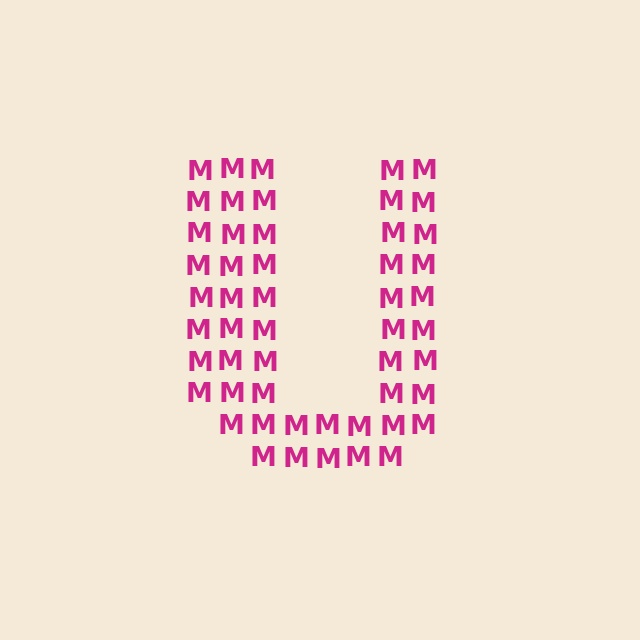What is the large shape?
The large shape is the letter U.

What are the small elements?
The small elements are letter M's.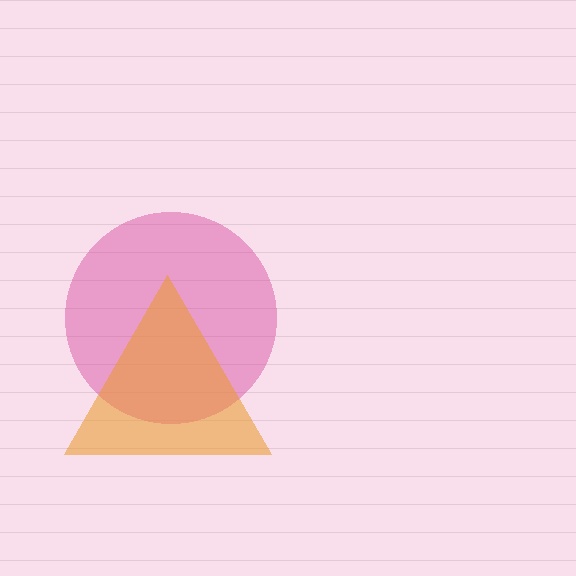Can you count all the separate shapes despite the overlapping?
Yes, there are 2 separate shapes.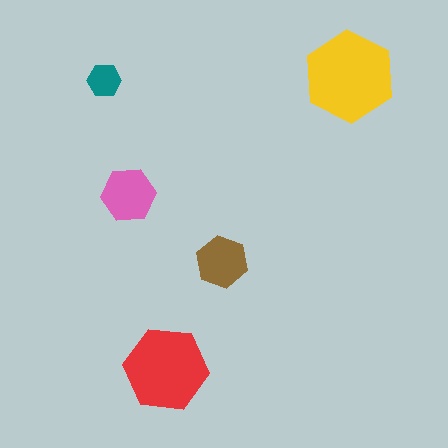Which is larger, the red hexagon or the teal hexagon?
The red one.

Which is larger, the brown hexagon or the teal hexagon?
The brown one.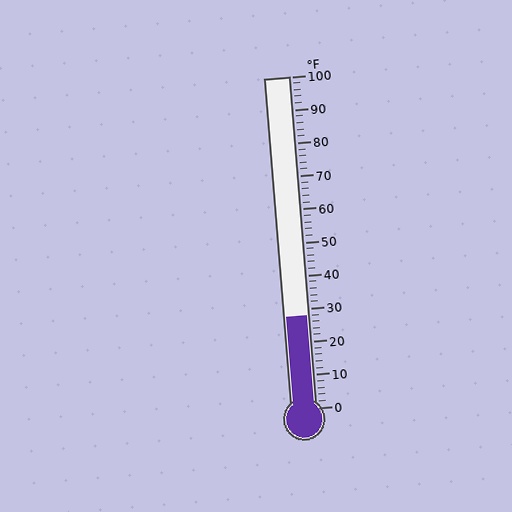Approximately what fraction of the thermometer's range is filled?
The thermometer is filled to approximately 30% of its range.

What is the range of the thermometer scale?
The thermometer scale ranges from 0°F to 100°F.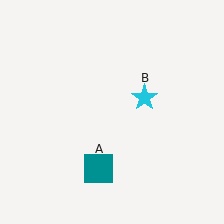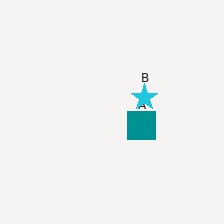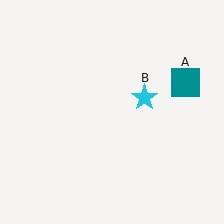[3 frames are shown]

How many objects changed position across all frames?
1 object changed position: teal square (object A).